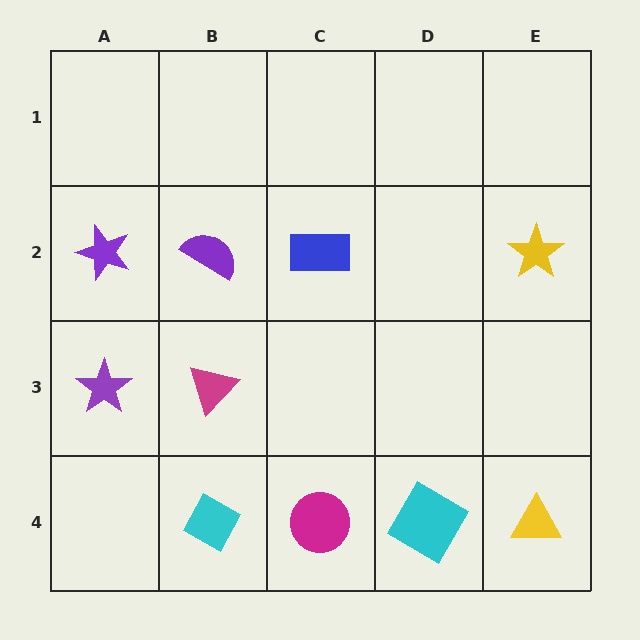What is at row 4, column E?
A yellow triangle.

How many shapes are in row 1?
0 shapes.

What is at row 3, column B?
A magenta triangle.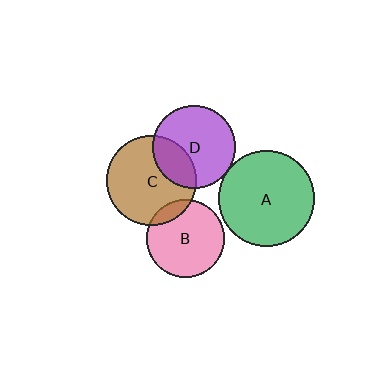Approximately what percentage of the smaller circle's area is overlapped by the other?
Approximately 30%.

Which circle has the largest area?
Circle A (green).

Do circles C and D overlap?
Yes.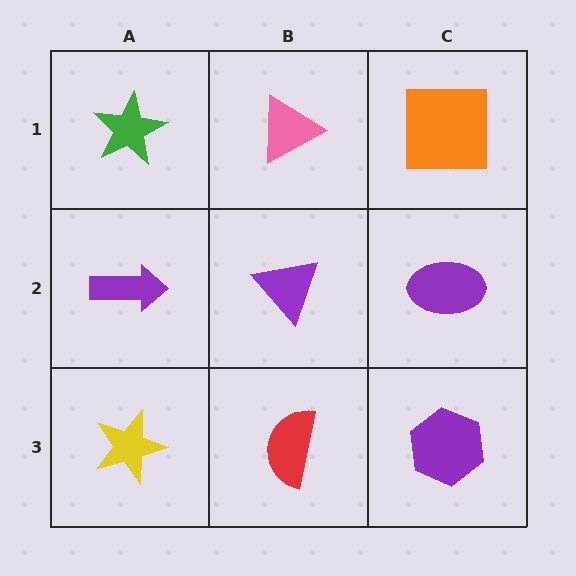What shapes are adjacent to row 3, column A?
A purple arrow (row 2, column A), a red semicircle (row 3, column B).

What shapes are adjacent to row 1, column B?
A purple triangle (row 2, column B), a green star (row 1, column A), an orange square (row 1, column C).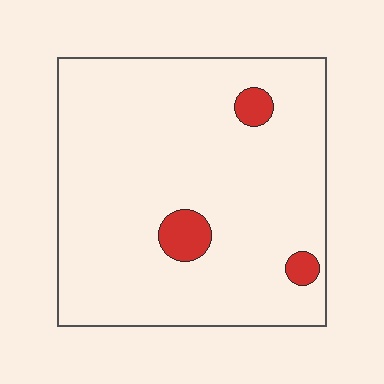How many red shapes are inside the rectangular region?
3.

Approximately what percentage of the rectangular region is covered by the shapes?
Approximately 5%.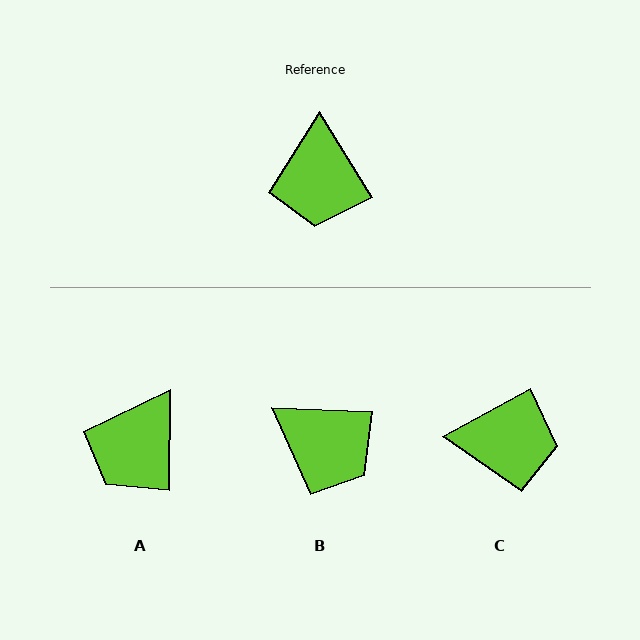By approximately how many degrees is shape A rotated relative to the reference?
Approximately 32 degrees clockwise.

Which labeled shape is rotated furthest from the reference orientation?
C, about 87 degrees away.